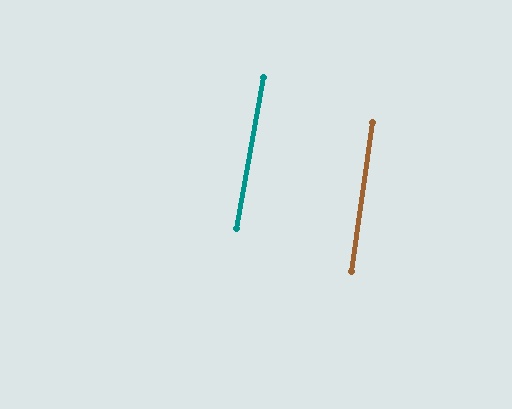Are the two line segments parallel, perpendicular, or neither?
Parallel — their directions differ by only 1.7°.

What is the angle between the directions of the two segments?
Approximately 2 degrees.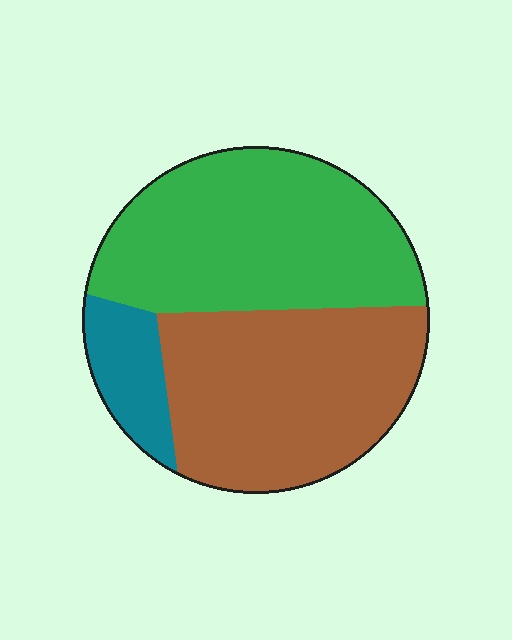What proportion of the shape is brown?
Brown takes up about two fifths (2/5) of the shape.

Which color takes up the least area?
Teal, at roughly 10%.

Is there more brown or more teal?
Brown.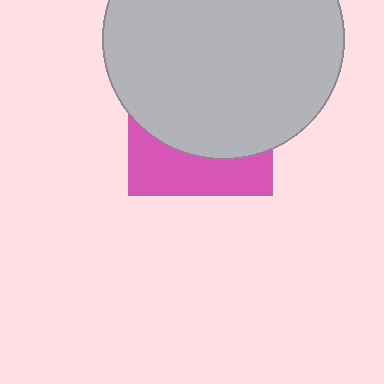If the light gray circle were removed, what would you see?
You would see the complete pink square.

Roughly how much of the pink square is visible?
A small part of it is visible (roughly 32%).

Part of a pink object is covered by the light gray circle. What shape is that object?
It is a square.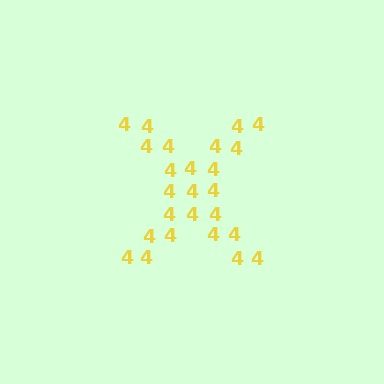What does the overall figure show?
The overall figure shows the letter X.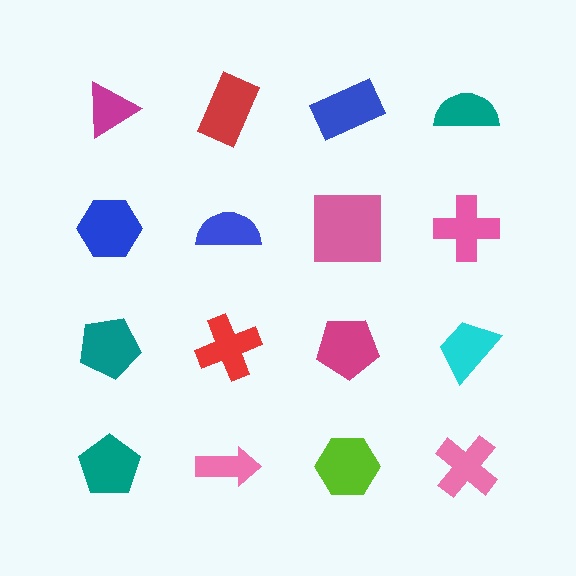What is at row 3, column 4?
A cyan trapezoid.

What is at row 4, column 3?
A lime hexagon.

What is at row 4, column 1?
A teal pentagon.